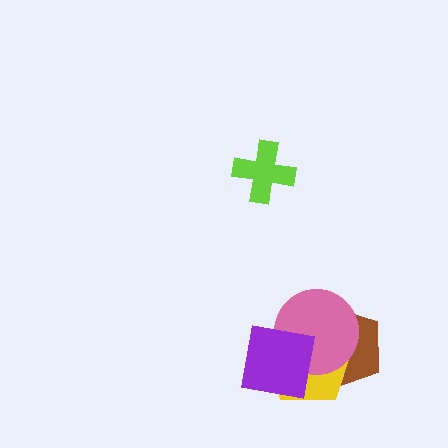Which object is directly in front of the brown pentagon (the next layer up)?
The yellow pentagon is directly in front of the brown pentagon.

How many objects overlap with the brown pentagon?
3 objects overlap with the brown pentagon.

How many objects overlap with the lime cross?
0 objects overlap with the lime cross.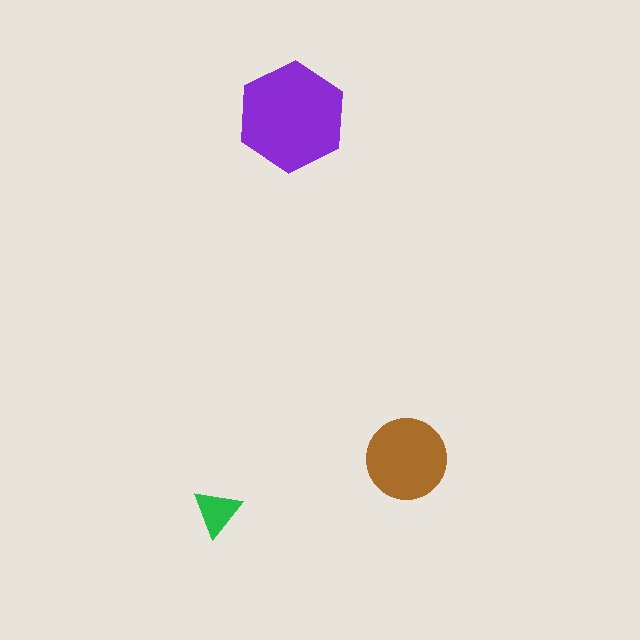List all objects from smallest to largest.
The green triangle, the brown circle, the purple hexagon.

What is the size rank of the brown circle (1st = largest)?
2nd.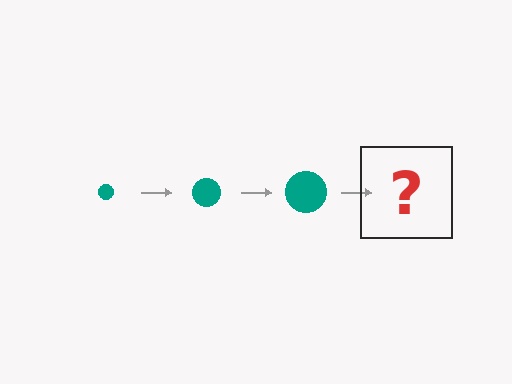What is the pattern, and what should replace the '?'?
The pattern is that the circle gets progressively larger each step. The '?' should be a teal circle, larger than the previous one.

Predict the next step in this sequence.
The next step is a teal circle, larger than the previous one.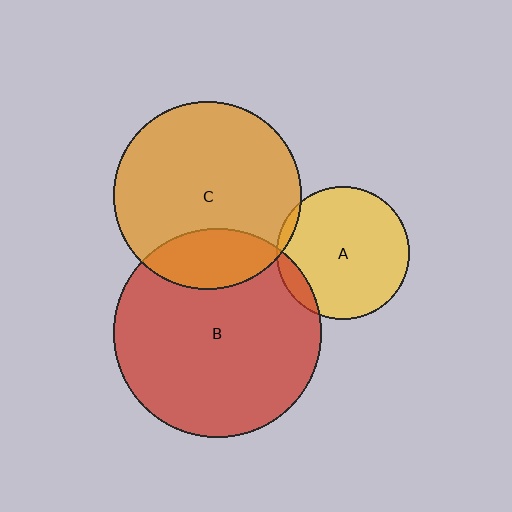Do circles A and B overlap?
Yes.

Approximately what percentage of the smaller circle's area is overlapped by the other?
Approximately 10%.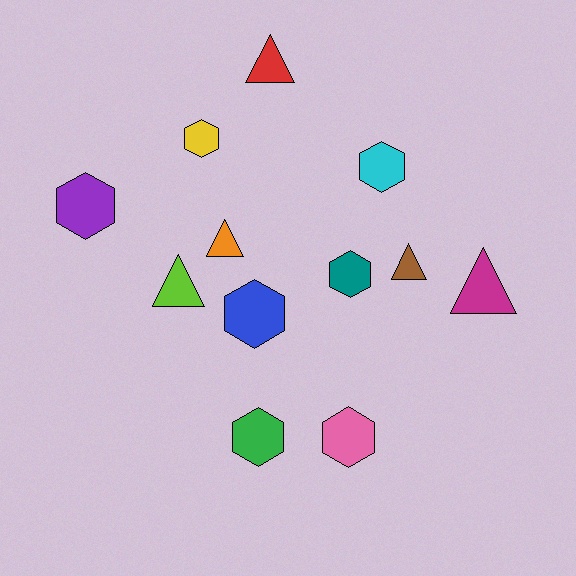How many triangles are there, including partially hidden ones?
There are 5 triangles.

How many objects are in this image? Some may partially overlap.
There are 12 objects.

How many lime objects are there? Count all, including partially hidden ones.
There is 1 lime object.